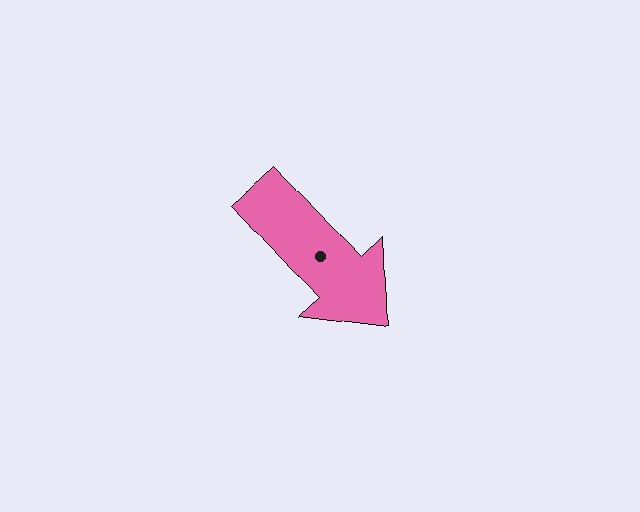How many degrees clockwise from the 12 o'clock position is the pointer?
Approximately 137 degrees.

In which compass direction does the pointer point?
Southeast.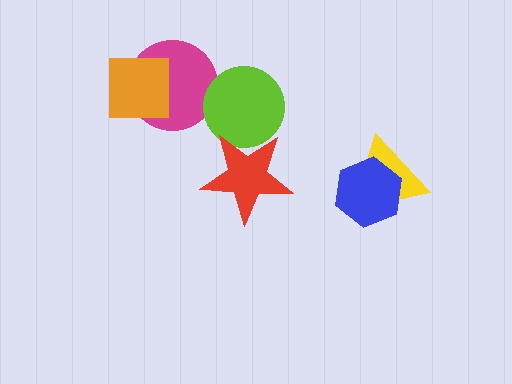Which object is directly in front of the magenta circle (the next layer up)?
The lime circle is directly in front of the magenta circle.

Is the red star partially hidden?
No, no other shape covers it.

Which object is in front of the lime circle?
The red star is in front of the lime circle.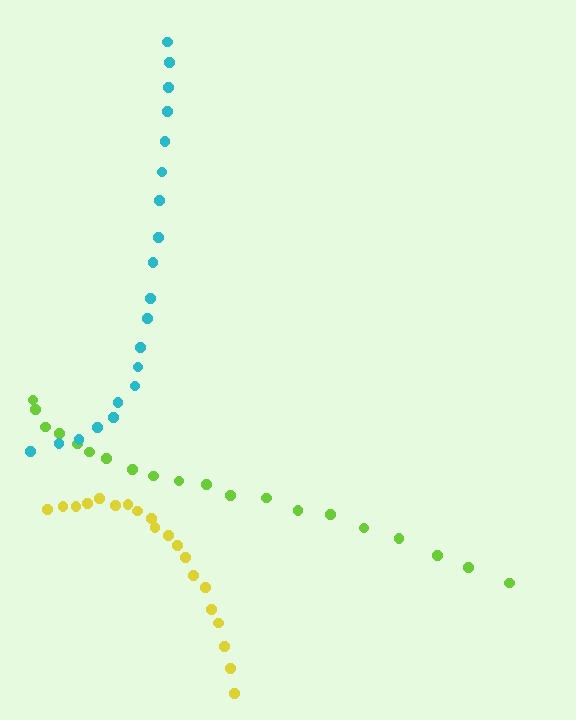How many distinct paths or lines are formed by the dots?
There are 3 distinct paths.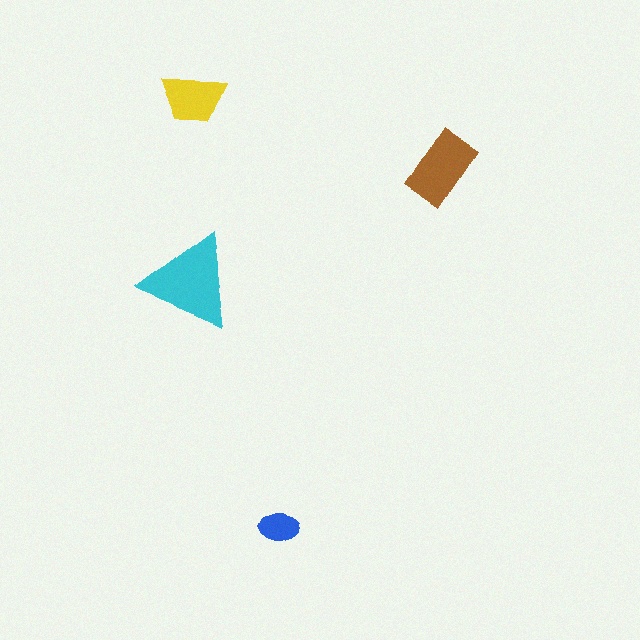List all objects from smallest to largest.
The blue ellipse, the yellow trapezoid, the brown rectangle, the cyan triangle.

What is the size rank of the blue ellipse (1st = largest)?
4th.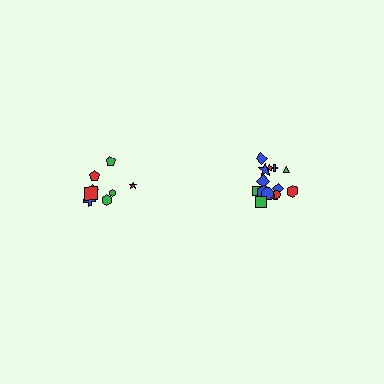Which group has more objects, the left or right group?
The right group.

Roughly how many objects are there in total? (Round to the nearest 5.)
Roughly 25 objects in total.